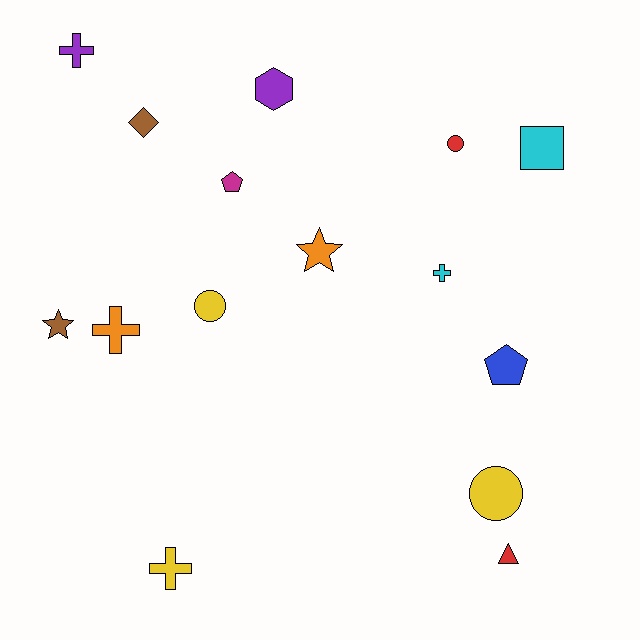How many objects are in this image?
There are 15 objects.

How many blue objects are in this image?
There is 1 blue object.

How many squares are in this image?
There is 1 square.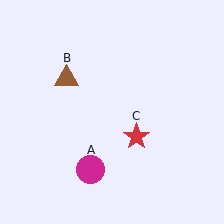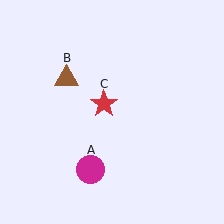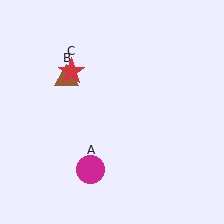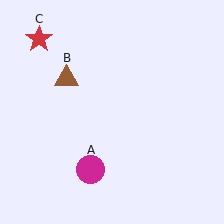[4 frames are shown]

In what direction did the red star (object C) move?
The red star (object C) moved up and to the left.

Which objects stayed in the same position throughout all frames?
Magenta circle (object A) and brown triangle (object B) remained stationary.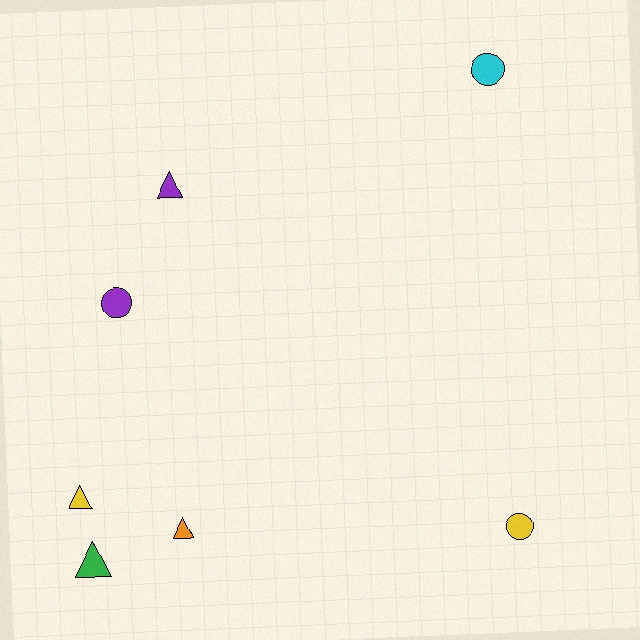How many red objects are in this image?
There are no red objects.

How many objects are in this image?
There are 7 objects.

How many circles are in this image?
There are 3 circles.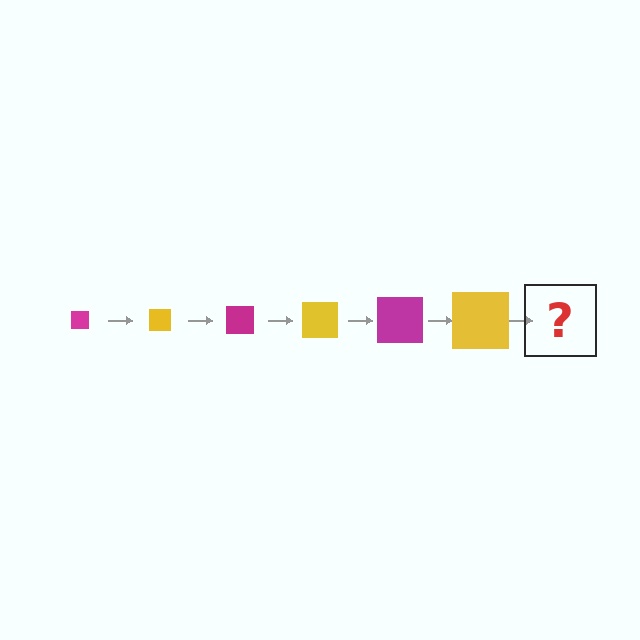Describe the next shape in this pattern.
It should be a magenta square, larger than the previous one.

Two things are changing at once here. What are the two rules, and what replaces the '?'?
The two rules are that the square grows larger each step and the color cycles through magenta and yellow. The '?' should be a magenta square, larger than the previous one.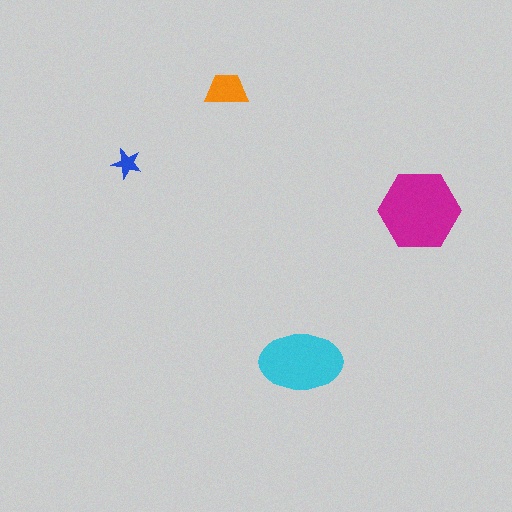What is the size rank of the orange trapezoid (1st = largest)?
3rd.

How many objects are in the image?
There are 4 objects in the image.